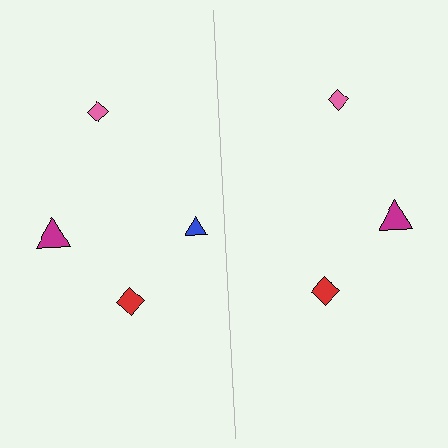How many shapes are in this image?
There are 7 shapes in this image.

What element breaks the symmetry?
A blue triangle is missing from the right side.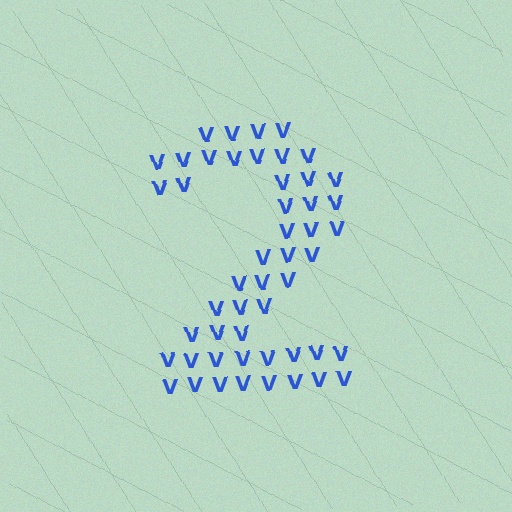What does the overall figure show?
The overall figure shows the digit 2.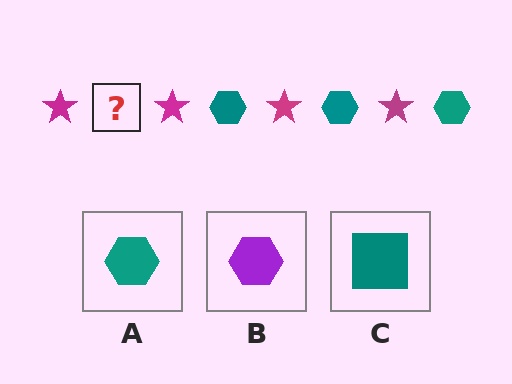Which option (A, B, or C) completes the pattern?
A.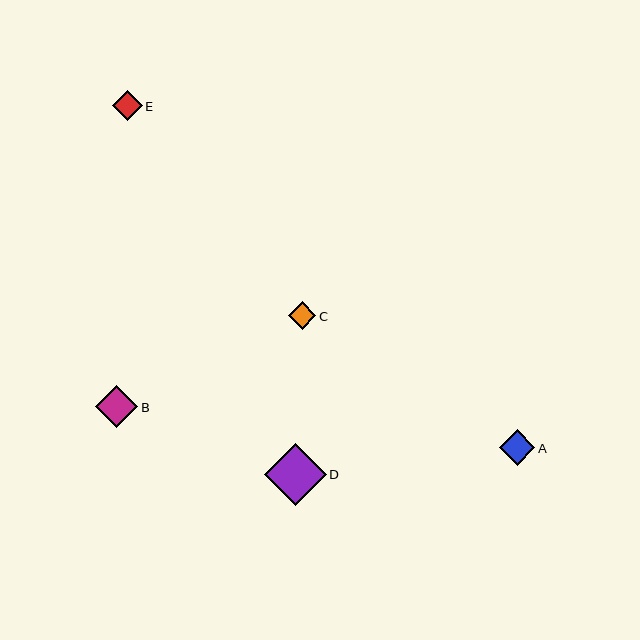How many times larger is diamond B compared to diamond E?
Diamond B is approximately 1.4 times the size of diamond E.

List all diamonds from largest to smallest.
From largest to smallest: D, B, A, E, C.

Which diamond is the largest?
Diamond D is the largest with a size of approximately 61 pixels.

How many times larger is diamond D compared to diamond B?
Diamond D is approximately 1.4 times the size of diamond B.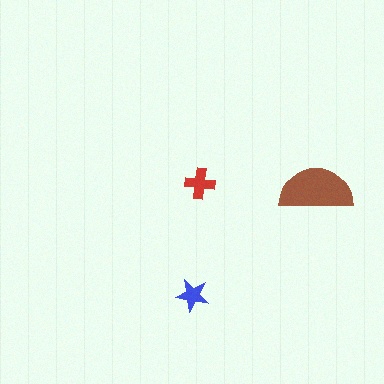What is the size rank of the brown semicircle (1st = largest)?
1st.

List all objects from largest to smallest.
The brown semicircle, the red cross, the blue star.